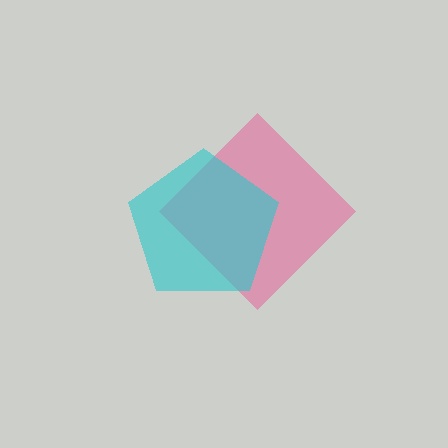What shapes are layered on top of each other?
The layered shapes are: a pink diamond, a cyan pentagon.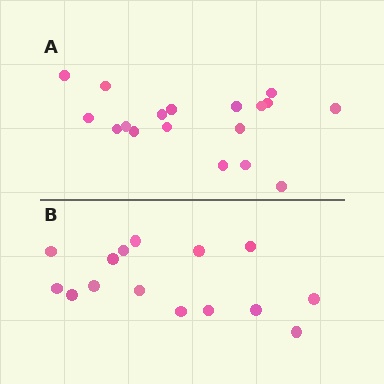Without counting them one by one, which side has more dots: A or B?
Region A (the top region) has more dots.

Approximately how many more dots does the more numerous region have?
Region A has just a few more — roughly 2 or 3 more dots than region B.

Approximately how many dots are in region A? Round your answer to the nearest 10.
About 20 dots. (The exact count is 18, which rounds to 20.)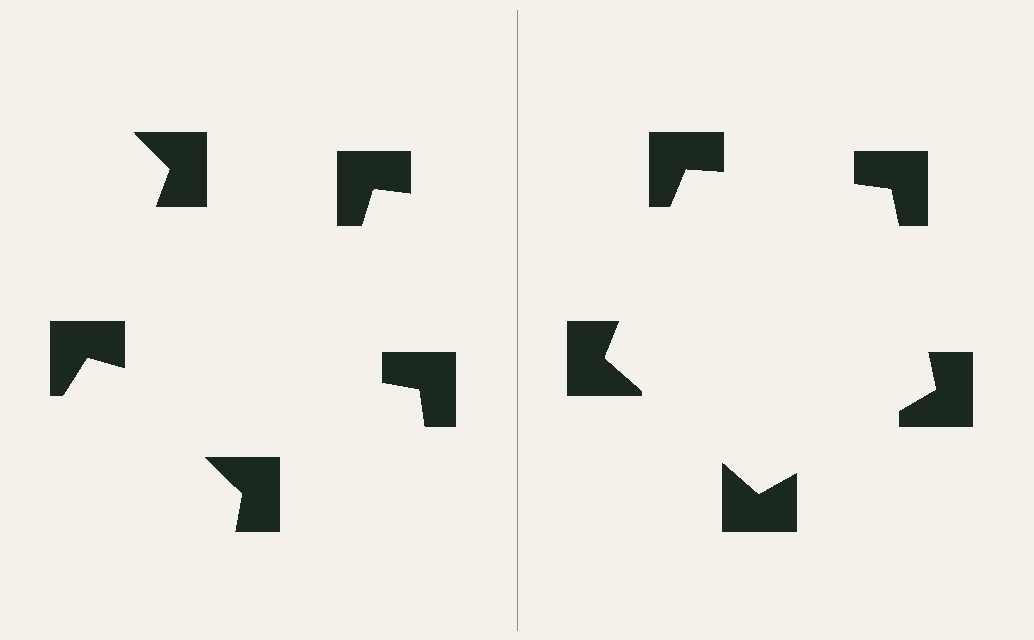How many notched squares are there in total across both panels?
10 — 5 on each side.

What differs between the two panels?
The notched squares are positioned identically on both sides; only the wedge orientations differ. On the right they align to a pentagon; on the left they are misaligned.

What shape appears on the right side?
An illusory pentagon.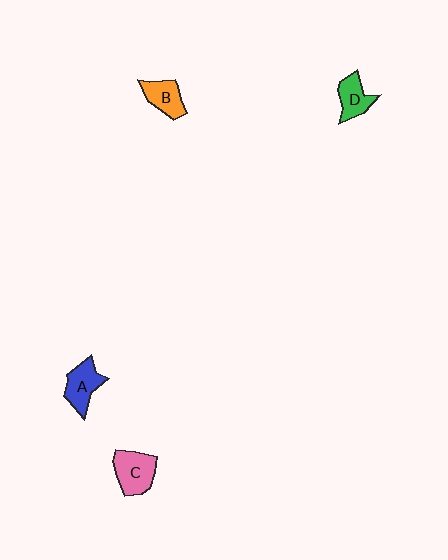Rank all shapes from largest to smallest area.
From largest to smallest: C (pink), A (blue), B (orange), D (green).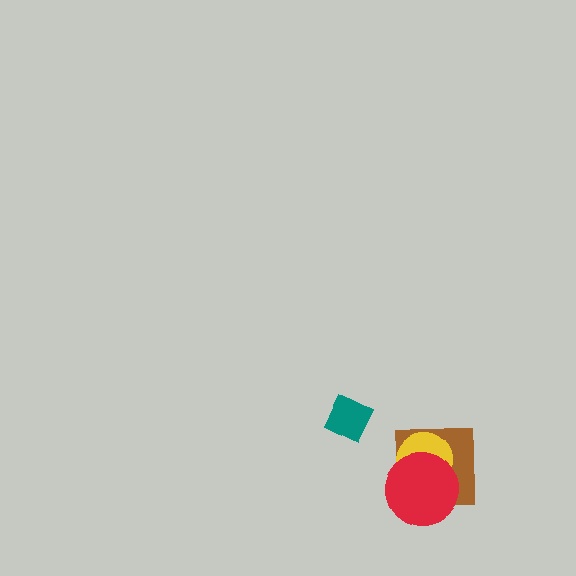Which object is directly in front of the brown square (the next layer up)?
The yellow circle is directly in front of the brown square.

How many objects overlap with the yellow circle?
2 objects overlap with the yellow circle.